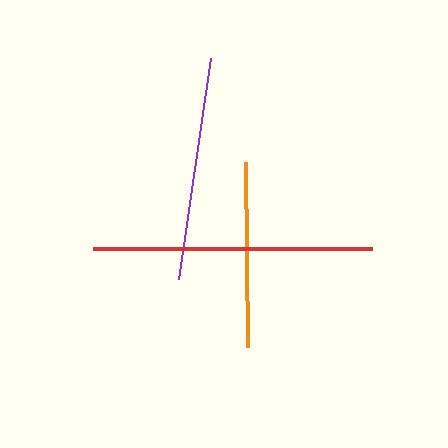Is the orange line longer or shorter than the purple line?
The purple line is longer than the orange line.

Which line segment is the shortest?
The orange line is the shortest at approximately 185 pixels.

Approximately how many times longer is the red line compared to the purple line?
The red line is approximately 1.2 times the length of the purple line.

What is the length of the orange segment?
The orange segment is approximately 185 pixels long.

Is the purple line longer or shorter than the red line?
The red line is longer than the purple line.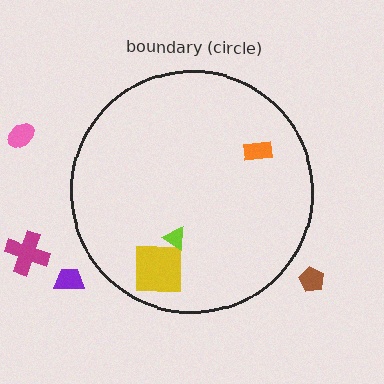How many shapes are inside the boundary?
3 inside, 4 outside.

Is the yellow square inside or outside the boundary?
Inside.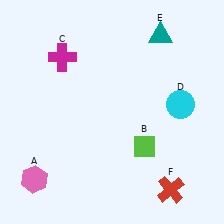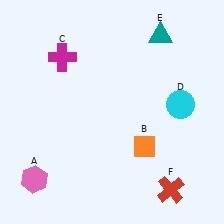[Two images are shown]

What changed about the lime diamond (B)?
In Image 1, B is lime. In Image 2, it changed to orange.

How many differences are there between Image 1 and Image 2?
There is 1 difference between the two images.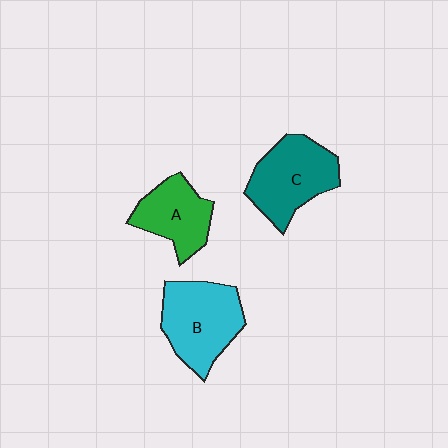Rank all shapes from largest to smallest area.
From largest to smallest: B (cyan), C (teal), A (green).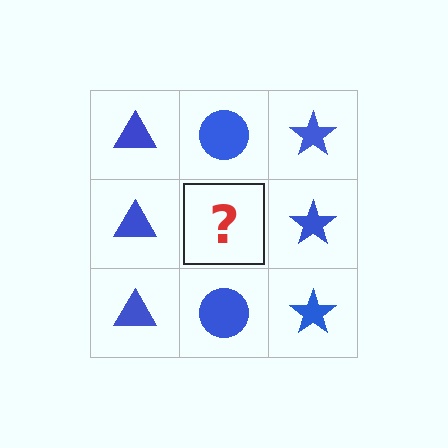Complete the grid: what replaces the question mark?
The question mark should be replaced with a blue circle.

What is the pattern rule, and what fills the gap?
The rule is that each column has a consistent shape. The gap should be filled with a blue circle.